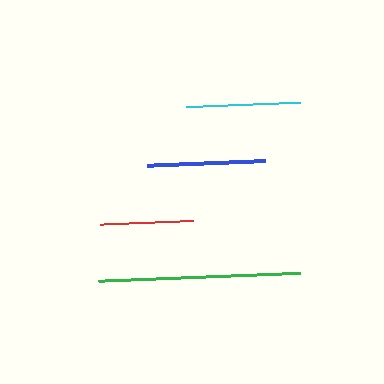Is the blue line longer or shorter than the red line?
The blue line is longer than the red line.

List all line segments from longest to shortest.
From longest to shortest: green, blue, cyan, red.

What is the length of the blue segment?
The blue segment is approximately 118 pixels long.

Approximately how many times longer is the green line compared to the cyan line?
The green line is approximately 1.8 times the length of the cyan line.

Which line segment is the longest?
The green line is the longest at approximately 202 pixels.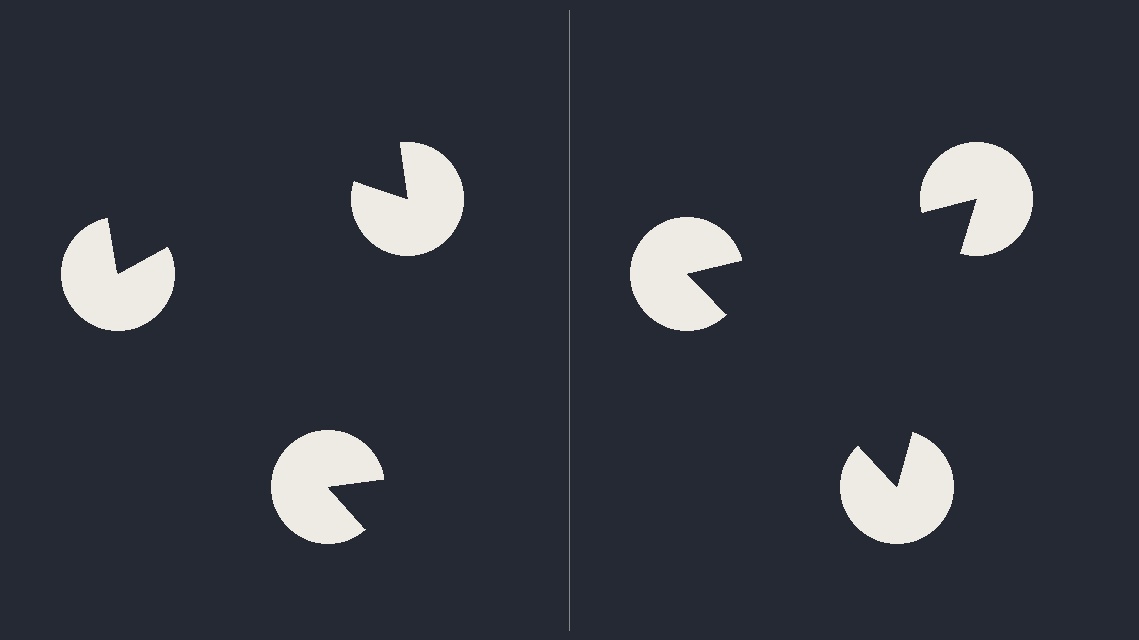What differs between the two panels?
The pac-man discs are positioned identically on both sides; only the wedge orientations differ. On the right they align to a triangle; on the left they are misaligned.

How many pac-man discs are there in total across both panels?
6 — 3 on each side.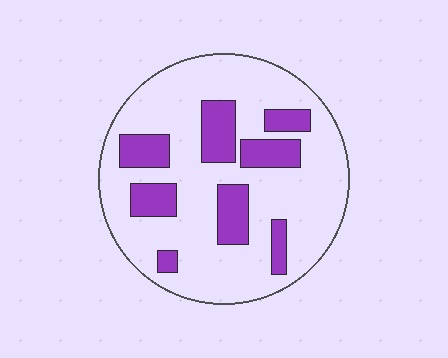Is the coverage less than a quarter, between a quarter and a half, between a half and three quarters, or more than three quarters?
Less than a quarter.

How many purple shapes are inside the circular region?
8.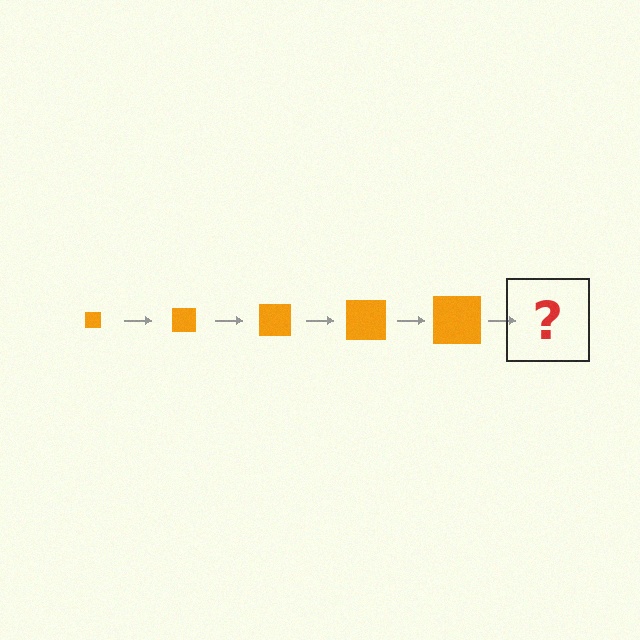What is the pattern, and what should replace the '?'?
The pattern is that the square gets progressively larger each step. The '?' should be an orange square, larger than the previous one.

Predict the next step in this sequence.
The next step is an orange square, larger than the previous one.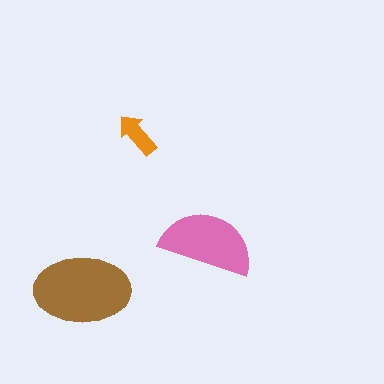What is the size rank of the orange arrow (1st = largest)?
3rd.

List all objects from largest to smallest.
The brown ellipse, the pink semicircle, the orange arrow.